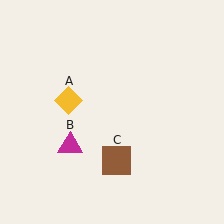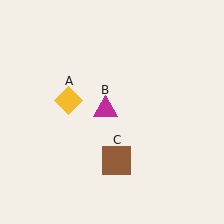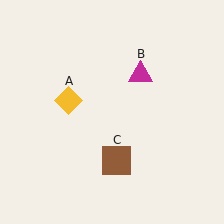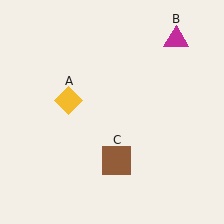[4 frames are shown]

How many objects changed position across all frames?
1 object changed position: magenta triangle (object B).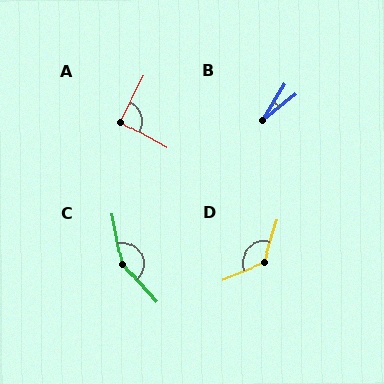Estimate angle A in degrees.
Approximately 92 degrees.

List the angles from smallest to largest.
B (20°), A (92°), D (128°), C (148°).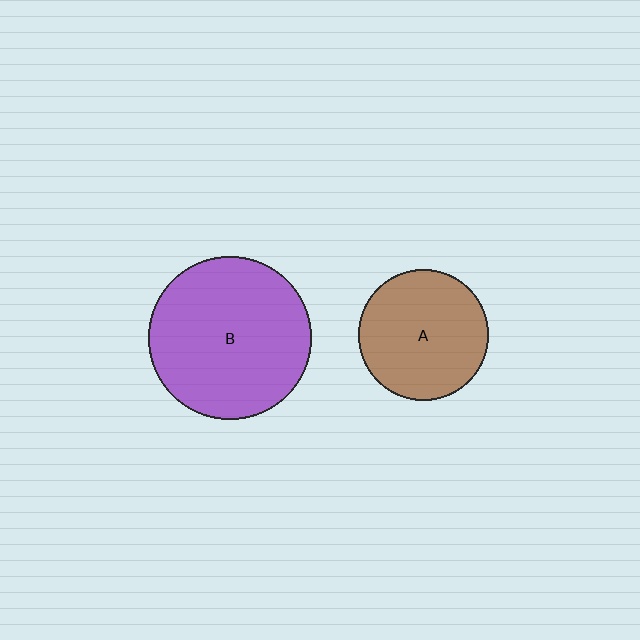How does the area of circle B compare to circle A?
Approximately 1.6 times.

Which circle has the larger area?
Circle B (purple).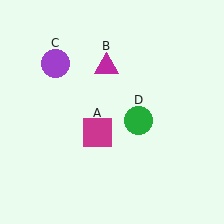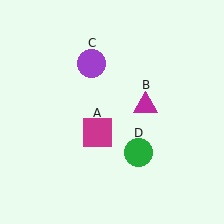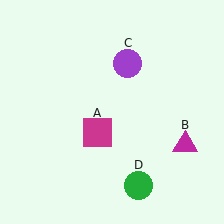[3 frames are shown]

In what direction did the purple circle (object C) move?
The purple circle (object C) moved right.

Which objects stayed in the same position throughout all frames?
Magenta square (object A) remained stationary.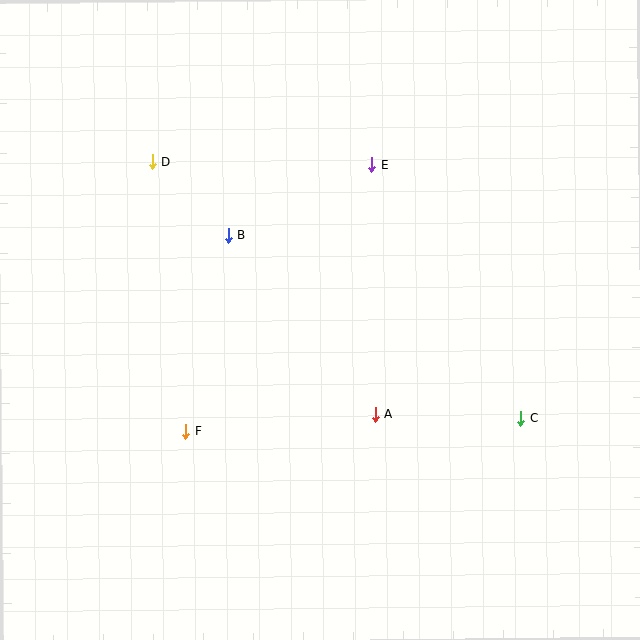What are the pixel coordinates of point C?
Point C is at (521, 418).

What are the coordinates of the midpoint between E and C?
The midpoint between E and C is at (447, 292).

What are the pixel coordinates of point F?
Point F is at (186, 432).